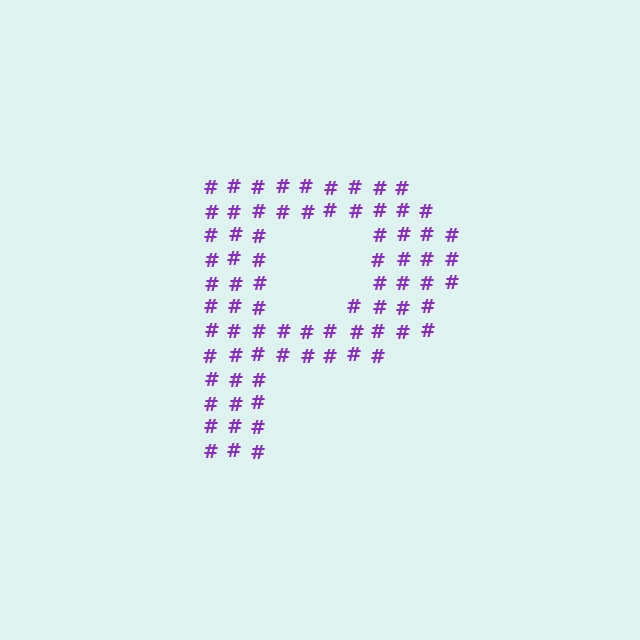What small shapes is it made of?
It is made of small hash symbols.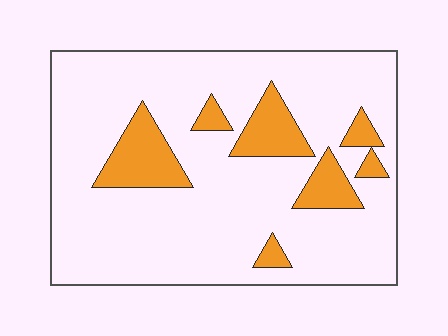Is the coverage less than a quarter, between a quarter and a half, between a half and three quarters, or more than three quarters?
Less than a quarter.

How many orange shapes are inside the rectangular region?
7.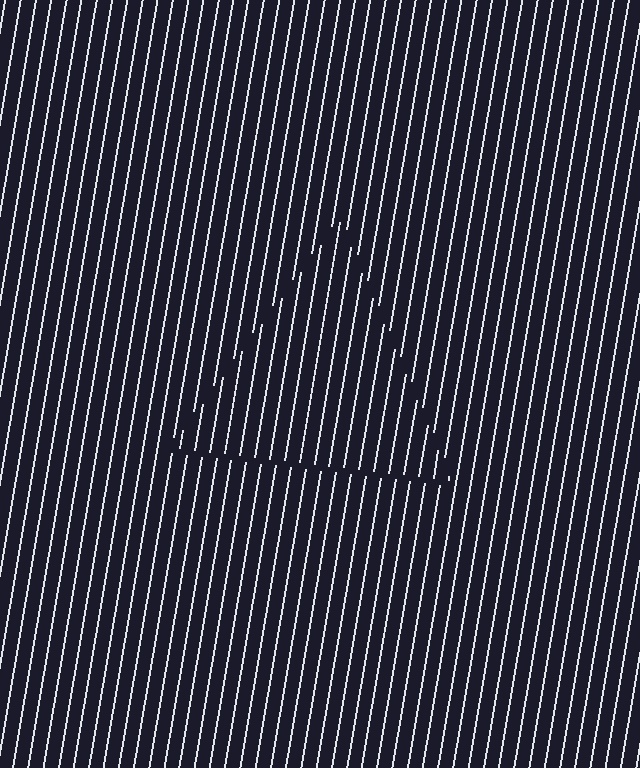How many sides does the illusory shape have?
3 sides — the line-ends trace a triangle.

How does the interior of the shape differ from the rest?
The interior of the shape contains the same grating, shifted by half a period — the contour is defined by the phase discontinuity where line-ends from the inner and outer gratings abut.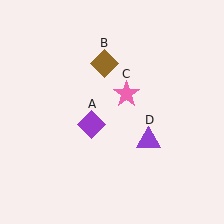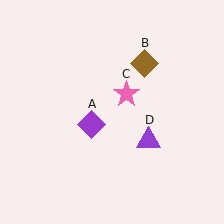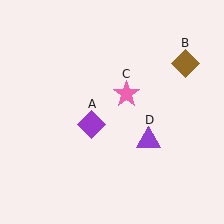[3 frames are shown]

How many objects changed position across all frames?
1 object changed position: brown diamond (object B).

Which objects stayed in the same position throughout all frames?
Purple diamond (object A) and pink star (object C) and purple triangle (object D) remained stationary.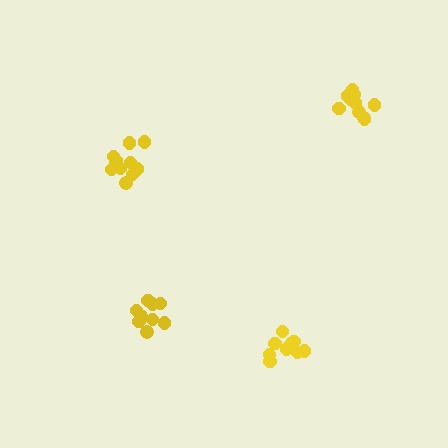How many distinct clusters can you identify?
There are 4 distinct clusters.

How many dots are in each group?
Group 1: 9 dots, Group 2: 10 dots, Group 3: 11 dots, Group 4: 9 dots (39 total).